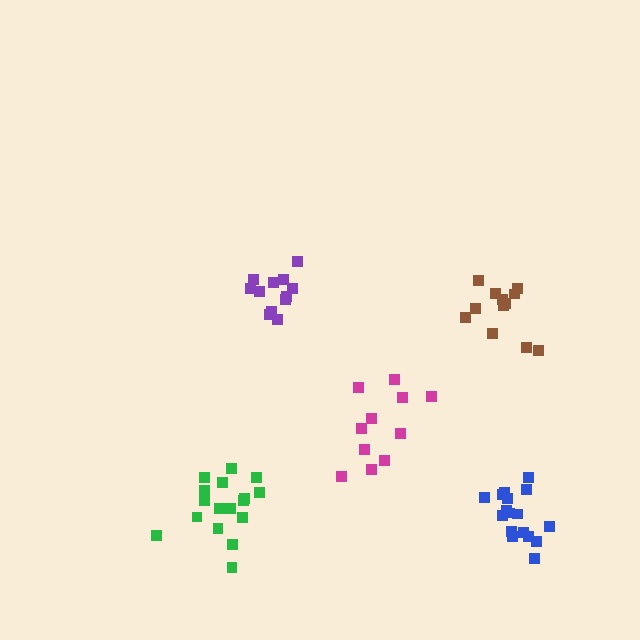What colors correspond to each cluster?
The clusters are colored: brown, magenta, green, purple, blue.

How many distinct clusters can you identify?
There are 5 distinct clusters.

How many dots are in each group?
Group 1: 12 dots, Group 2: 11 dots, Group 3: 17 dots, Group 4: 12 dots, Group 5: 17 dots (69 total).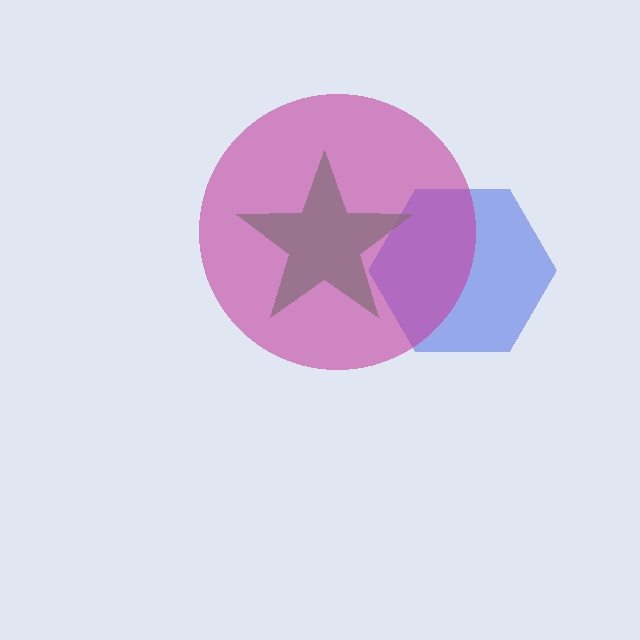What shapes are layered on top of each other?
The layered shapes are: a blue hexagon, a green star, a magenta circle.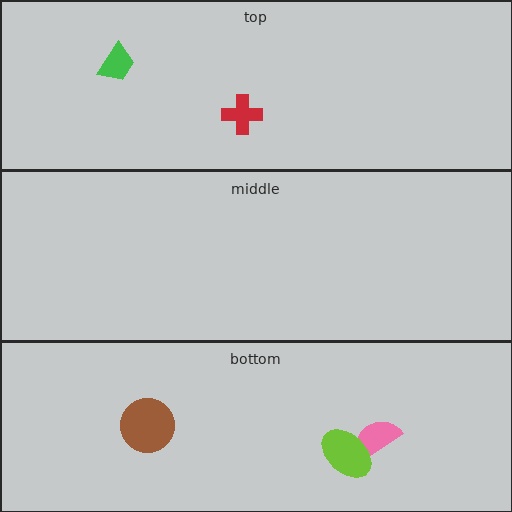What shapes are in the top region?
The red cross, the green trapezoid.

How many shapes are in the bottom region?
3.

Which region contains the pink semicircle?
The bottom region.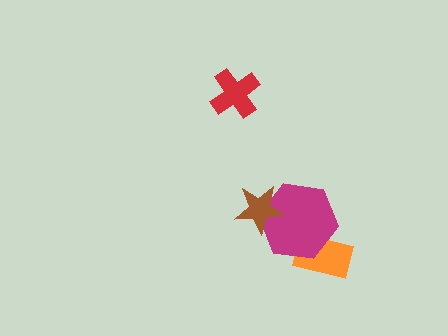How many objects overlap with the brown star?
1 object overlaps with the brown star.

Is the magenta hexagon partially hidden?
Yes, it is partially covered by another shape.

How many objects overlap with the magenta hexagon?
2 objects overlap with the magenta hexagon.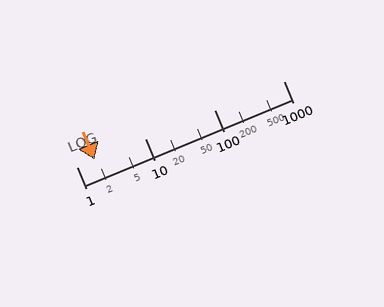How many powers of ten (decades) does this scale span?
The scale spans 3 decades, from 1 to 1000.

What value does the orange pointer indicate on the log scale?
The pointer indicates approximately 1.8.